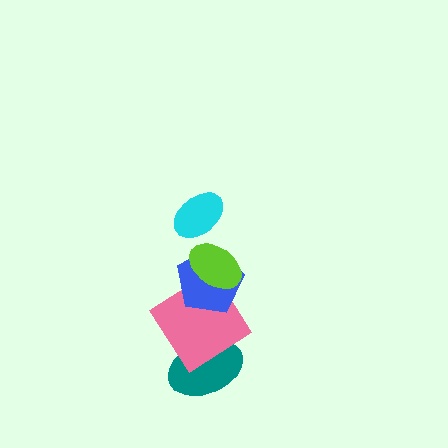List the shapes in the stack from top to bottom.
From top to bottom: the cyan ellipse, the lime ellipse, the blue pentagon, the pink diamond, the teal ellipse.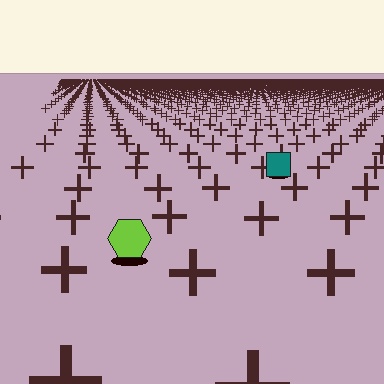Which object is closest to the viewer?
The lime hexagon is closest. The texture marks near it are larger and more spread out.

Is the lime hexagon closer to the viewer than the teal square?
Yes. The lime hexagon is closer — you can tell from the texture gradient: the ground texture is coarser near it.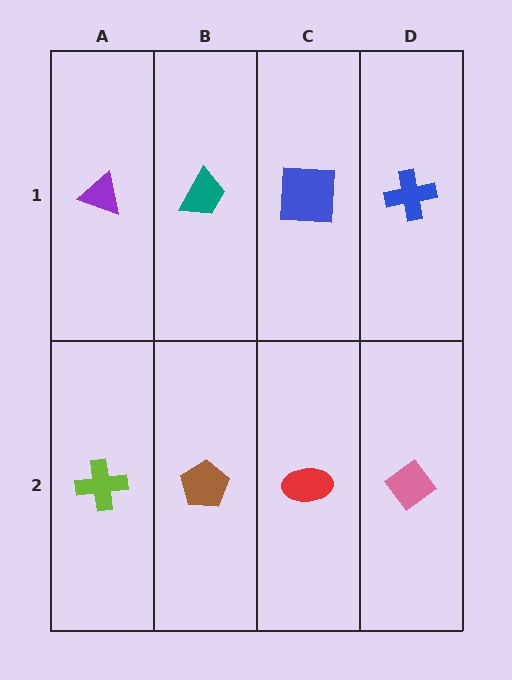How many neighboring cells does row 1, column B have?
3.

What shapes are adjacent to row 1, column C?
A red ellipse (row 2, column C), a teal trapezoid (row 1, column B), a blue cross (row 1, column D).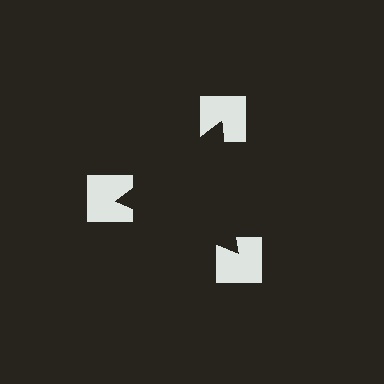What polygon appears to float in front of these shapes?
An illusory triangle — its edges are inferred from the aligned wedge cuts in the notched squares, not physically drawn.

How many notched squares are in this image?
There are 3 — one at each vertex of the illusory triangle.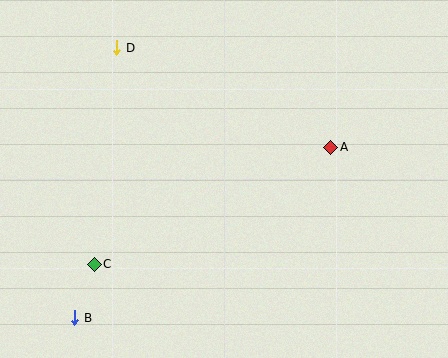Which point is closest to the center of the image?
Point A at (331, 147) is closest to the center.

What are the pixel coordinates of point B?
Point B is at (75, 318).